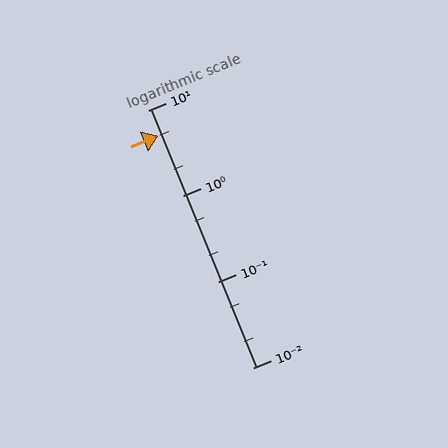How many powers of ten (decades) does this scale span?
The scale spans 3 decades, from 0.01 to 10.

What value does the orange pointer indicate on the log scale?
The pointer indicates approximately 5.1.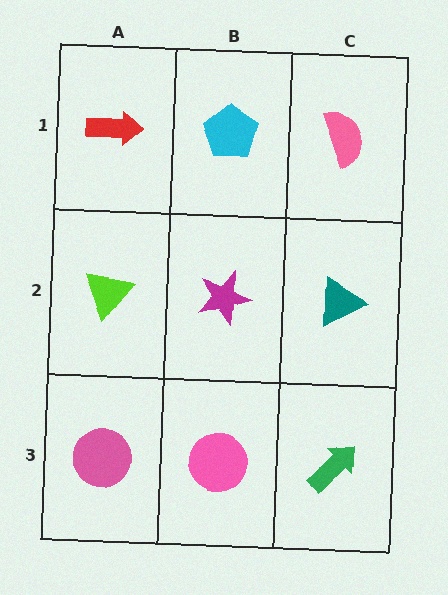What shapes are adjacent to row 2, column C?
A pink semicircle (row 1, column C), a green arrow (row 3, column C), a magenta star (row 2, column B).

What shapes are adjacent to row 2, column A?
A red arrow (row 1, column A), a pink circle (row 3, column A), a magenta star (row 2, column B).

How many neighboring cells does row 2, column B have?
4.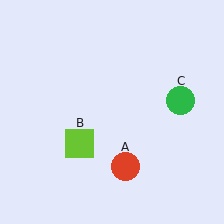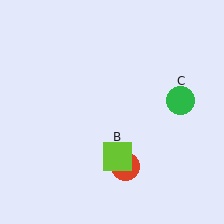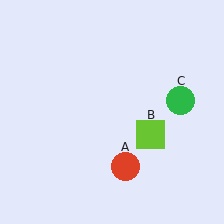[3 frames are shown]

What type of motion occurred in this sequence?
The lime square (object B) rotated counterclockwise around the center of the scene.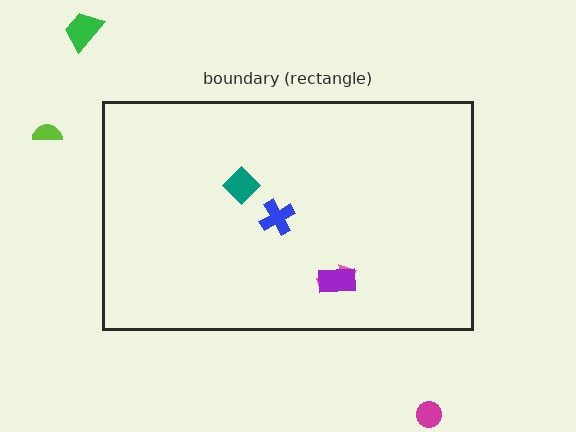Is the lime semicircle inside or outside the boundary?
Outside.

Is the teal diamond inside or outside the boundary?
Inside.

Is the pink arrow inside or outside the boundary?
Inside.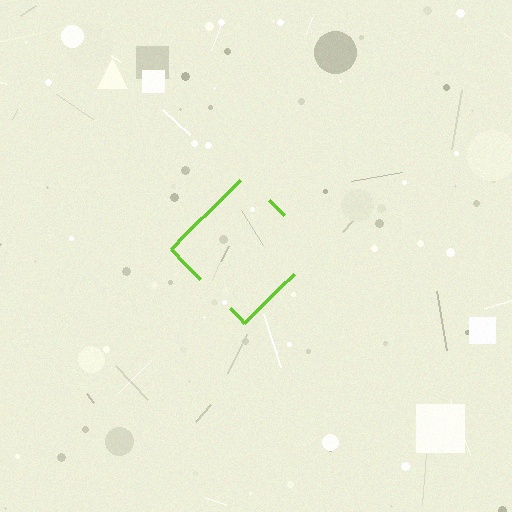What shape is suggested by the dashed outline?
The dashed outline suggests a diamond.